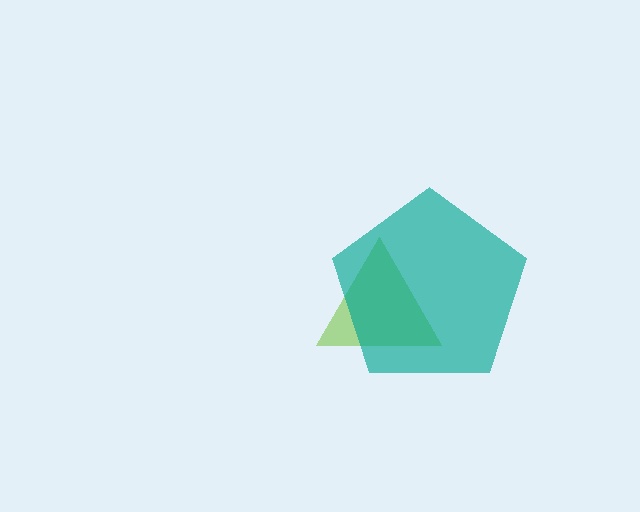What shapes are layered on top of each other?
The layered shapes are: a lime triangle, a teal pentagon.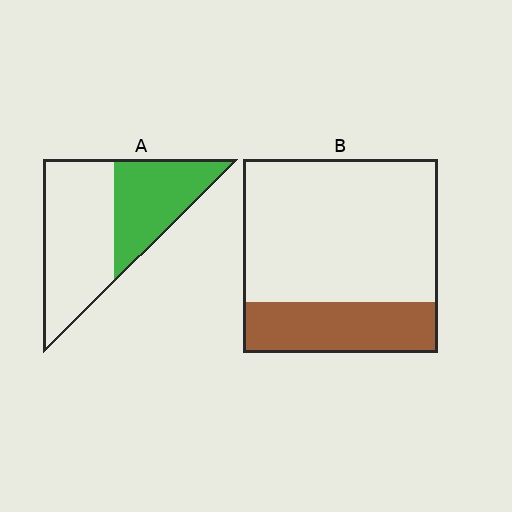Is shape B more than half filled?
No.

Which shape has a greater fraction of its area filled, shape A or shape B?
Shape A.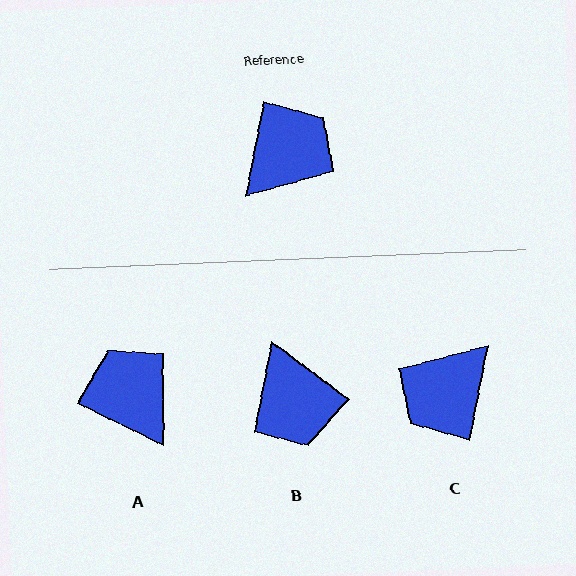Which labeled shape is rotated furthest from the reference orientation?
C, about 180 degrees away.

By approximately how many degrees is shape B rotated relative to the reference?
Approximately 116 degrees clockwise.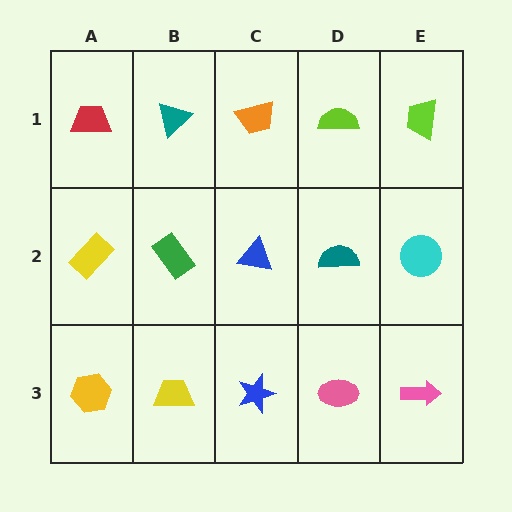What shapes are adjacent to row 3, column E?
A cyan circle (row 2, column E), a pink ellipse (row 3, column D).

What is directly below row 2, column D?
A pink ellipse.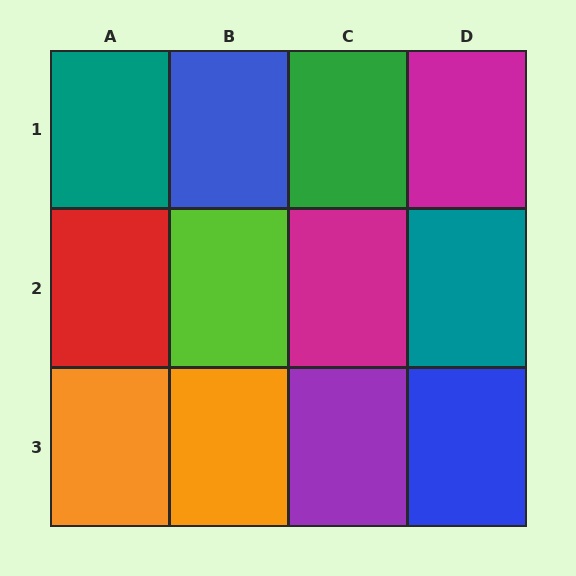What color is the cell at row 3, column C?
Purple.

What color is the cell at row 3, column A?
Orange.